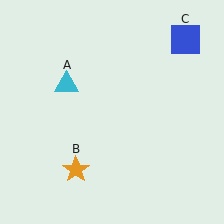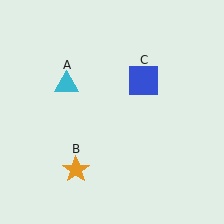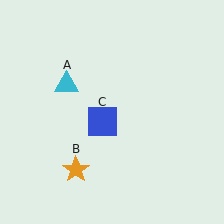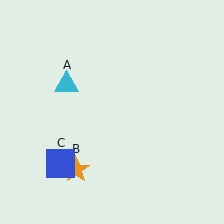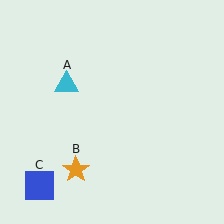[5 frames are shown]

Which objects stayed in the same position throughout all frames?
Cyan triangle (object A) and orange star (object B) remained stationary.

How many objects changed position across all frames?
1 object changed position: blue square (object C).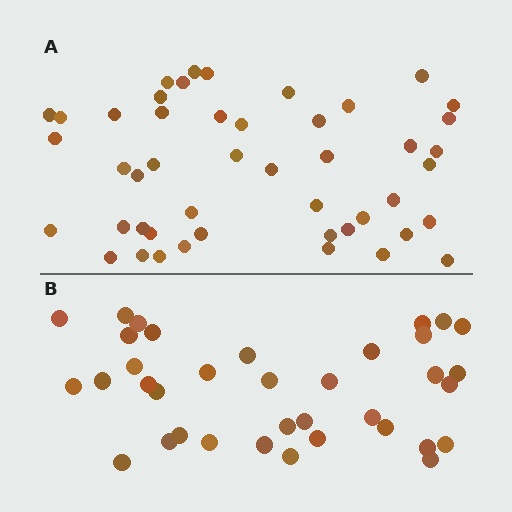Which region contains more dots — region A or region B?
Region A (the top region) has more dots.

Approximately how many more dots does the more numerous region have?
Region A has roughly 12 or so more dots than region B.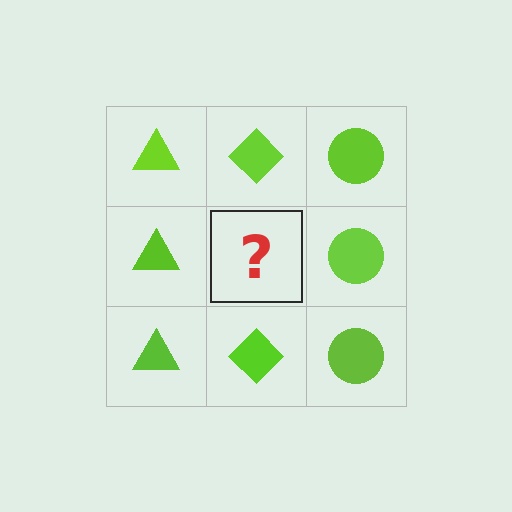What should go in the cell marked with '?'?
The missing cell should contain a lime diamond.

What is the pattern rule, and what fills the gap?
The rule is that each column has a consistent shape. The gap should be filled with a lime diamond.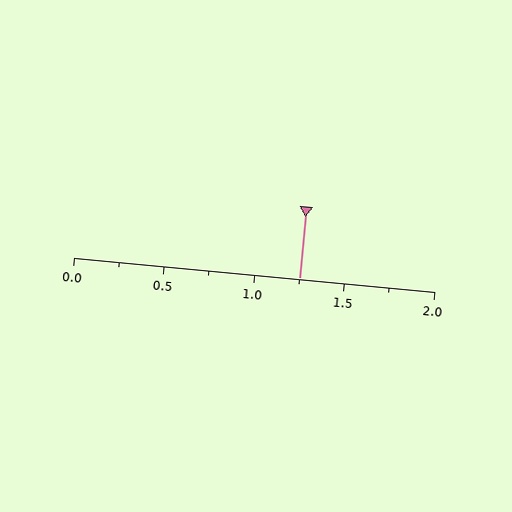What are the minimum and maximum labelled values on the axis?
The axis runs from 0.0 to 2.0.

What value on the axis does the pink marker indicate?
The marker indicates approximately 1.25.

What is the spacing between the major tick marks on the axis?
The major ticks are spaced 0.5 apart.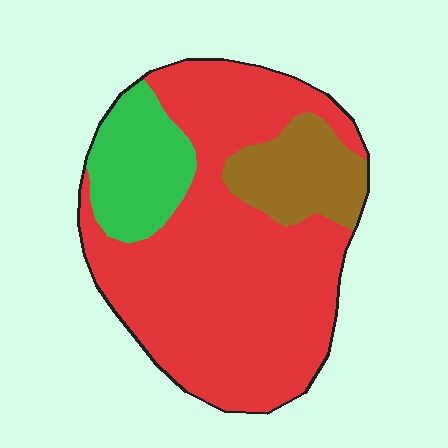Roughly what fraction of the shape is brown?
Brown covers 14% of the shape.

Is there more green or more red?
Red.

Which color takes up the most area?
Red, at roughly 70%.